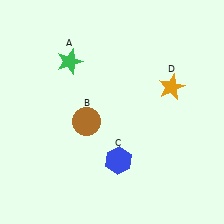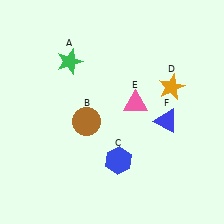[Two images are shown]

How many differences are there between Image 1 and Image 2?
There are 2 differences between the two images.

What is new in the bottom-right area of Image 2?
A blue triangle (F) was added in the bottom-right area of Image 2.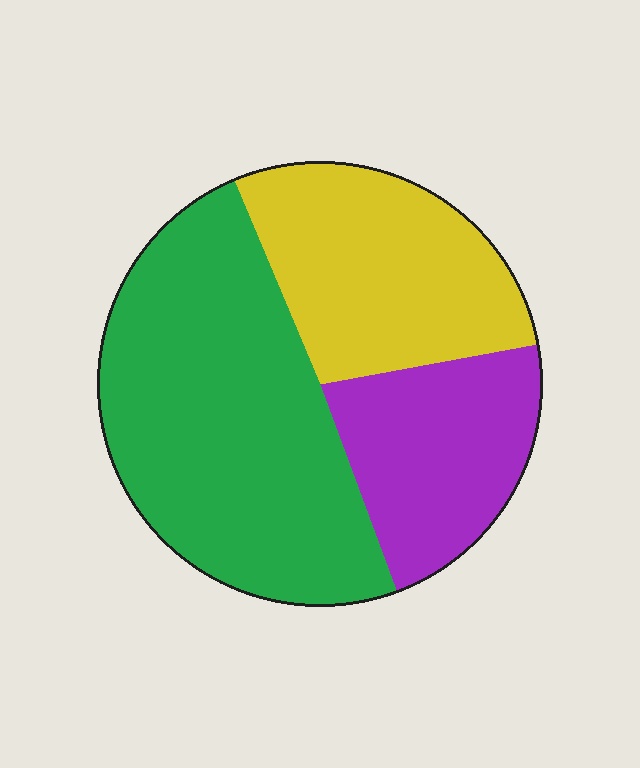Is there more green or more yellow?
Green.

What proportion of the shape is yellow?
Yellow covers roughly 30% of the shape.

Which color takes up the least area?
Purple, at roughly 20%.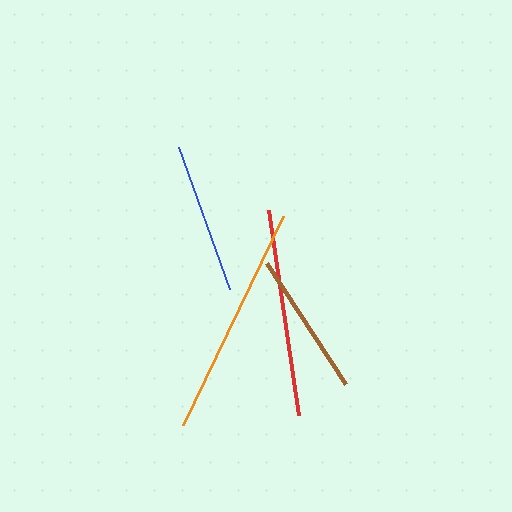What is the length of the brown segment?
The brown segment is approximately 145 pixels long.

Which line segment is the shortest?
The brown line is the shortest at approximately 145 pixels.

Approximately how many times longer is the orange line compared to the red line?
The orange line is approximately 1.1 times the length of the red line.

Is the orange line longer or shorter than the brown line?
The orange line is longer than the brown line.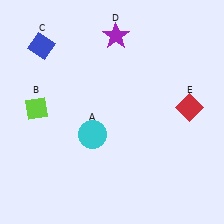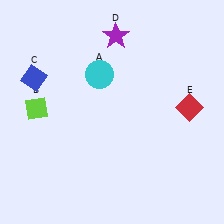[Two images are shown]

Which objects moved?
The objects that moved are: the cyan circle (A), the blue diamond (C).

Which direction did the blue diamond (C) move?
The blue diamond (C) moved down.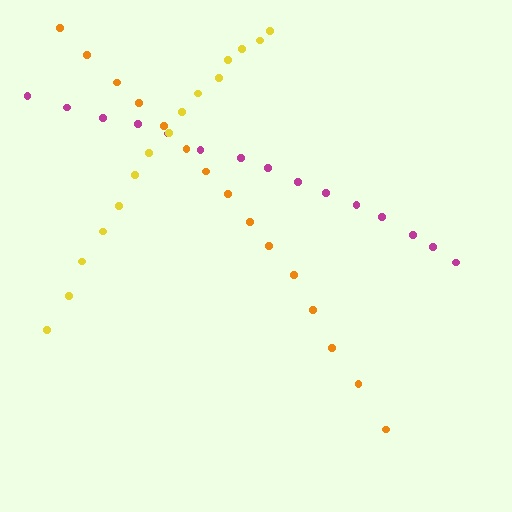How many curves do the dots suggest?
There are 3 distinct paths.